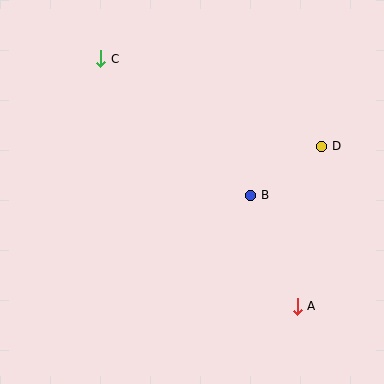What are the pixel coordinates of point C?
Point C is at (101, 59).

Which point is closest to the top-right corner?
Point D is closest to the top-right corner.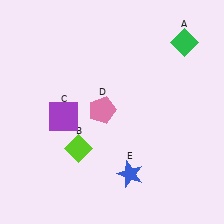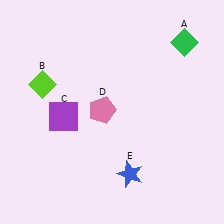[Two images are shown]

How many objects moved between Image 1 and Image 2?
1 object moved between the two images.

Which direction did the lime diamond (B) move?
The lime diamond (B) moved up.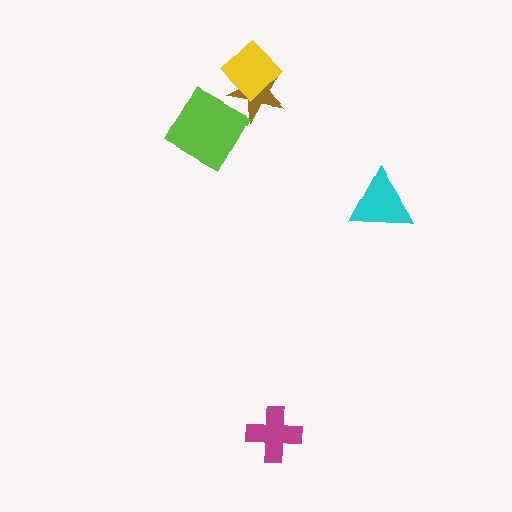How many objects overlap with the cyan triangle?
0 objects overlap with the cyan triangle.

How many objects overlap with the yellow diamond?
1 object overlaps with the yellow diamond.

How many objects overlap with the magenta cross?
0 objects overlap with the magenta cross.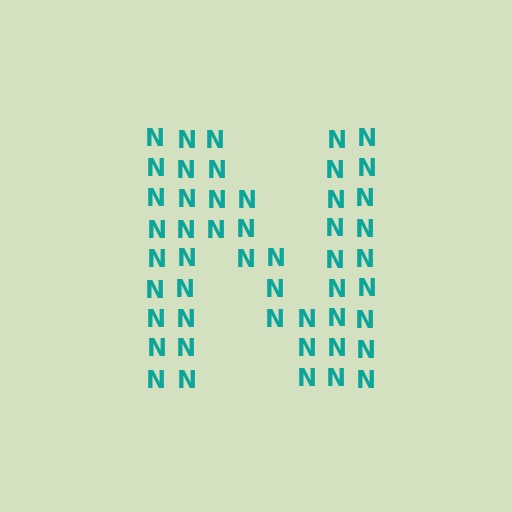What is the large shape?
The large shape is the letter N.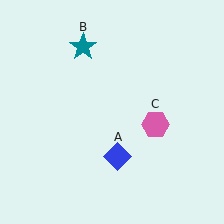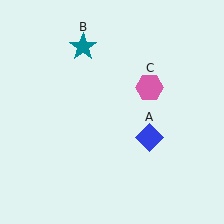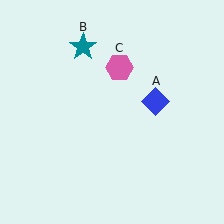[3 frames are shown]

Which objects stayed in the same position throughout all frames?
Teal star (object B) remained stationary.